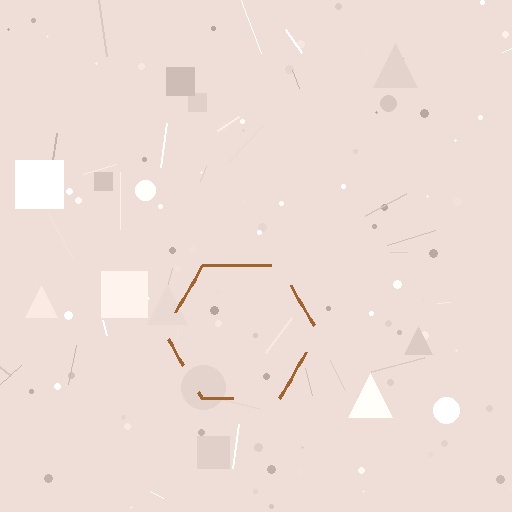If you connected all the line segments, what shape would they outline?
They would outline a hexagon.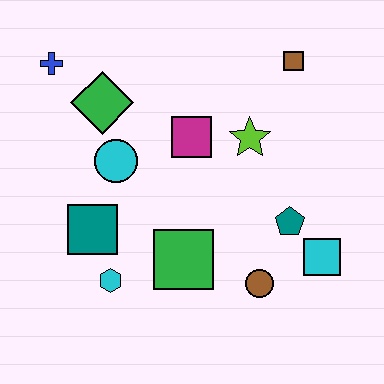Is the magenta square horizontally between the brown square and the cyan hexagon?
Yes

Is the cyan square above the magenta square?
No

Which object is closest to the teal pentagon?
The cyan square is closest to the teal pentagon.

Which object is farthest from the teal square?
The brown square is farthest from the teal square.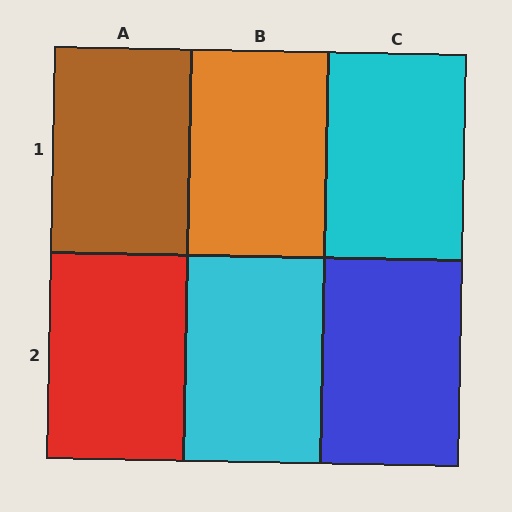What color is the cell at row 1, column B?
Orange.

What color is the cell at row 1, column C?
Cyan.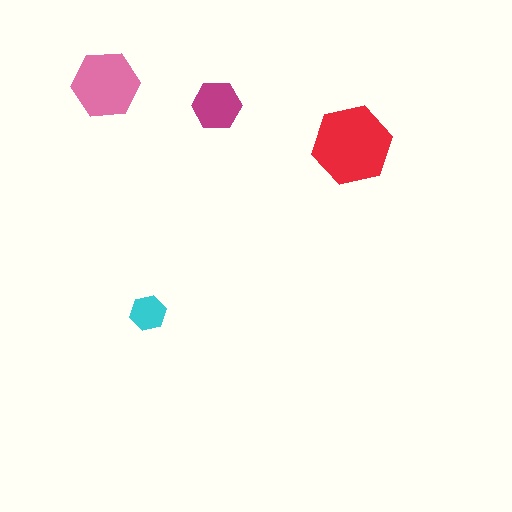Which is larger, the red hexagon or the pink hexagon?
The red one.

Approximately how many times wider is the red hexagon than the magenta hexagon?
About 1.5 times wider.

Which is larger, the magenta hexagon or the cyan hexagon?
The magenta one.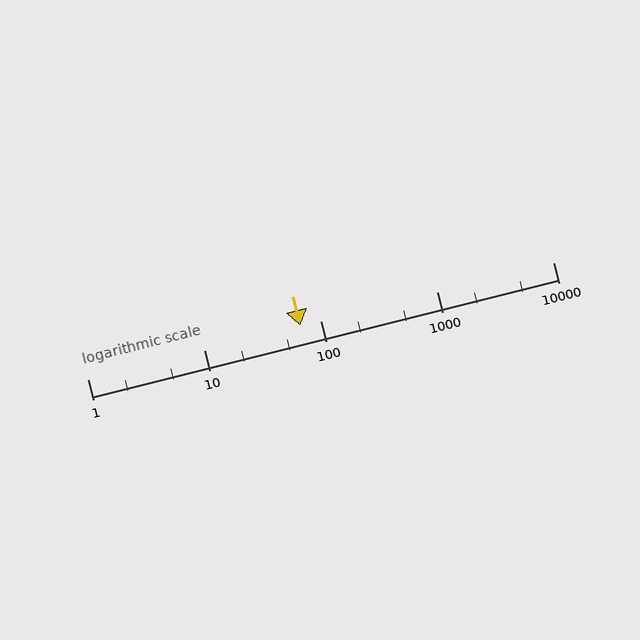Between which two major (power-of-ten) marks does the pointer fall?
The pointer is between 10 and 100.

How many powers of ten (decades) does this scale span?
The scale spans 4 decades, from 1 to 10000.